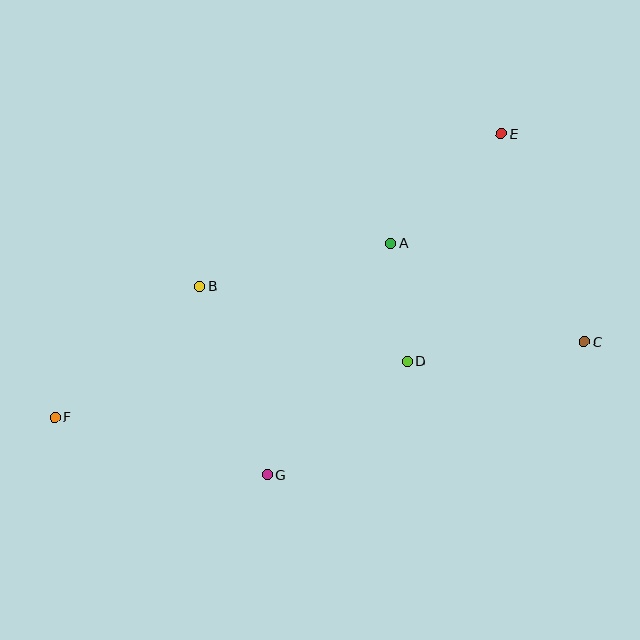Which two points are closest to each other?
Points A and D are closest to each other.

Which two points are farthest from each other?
Points C and F are farthest from each other.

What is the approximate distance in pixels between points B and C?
The distance between B and C is approximately 389 pixels.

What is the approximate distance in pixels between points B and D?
The distance between B and D is approximately 221 pixels.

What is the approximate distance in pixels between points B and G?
The distance between B and G is approximately 200 pixels.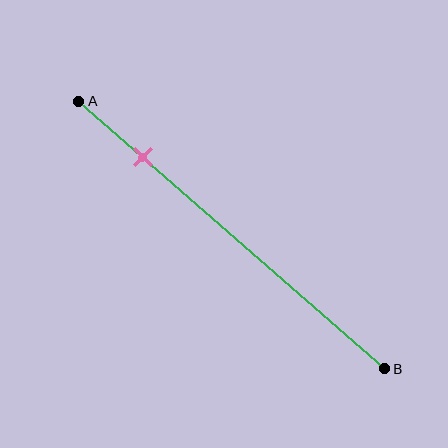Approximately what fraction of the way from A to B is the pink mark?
The pink mark is approximately 20% of the way from A to B.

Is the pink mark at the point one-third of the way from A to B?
No, the mark is at about 20% from A, not at the 33% one-third point.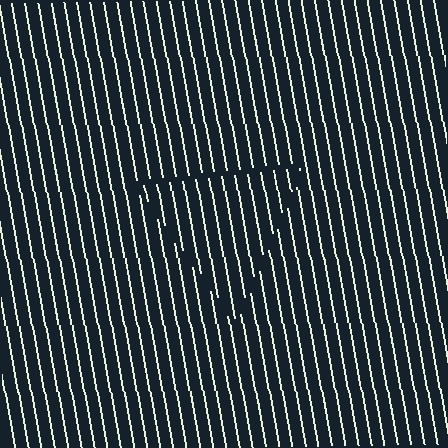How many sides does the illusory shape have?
3 sides — the line-ends trace a triangle.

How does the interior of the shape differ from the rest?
The interior of the shape contains the same grating, shifted by half a period — the contour is defined by the phase discontinuity where line-ends from the inner and outer gratings abut.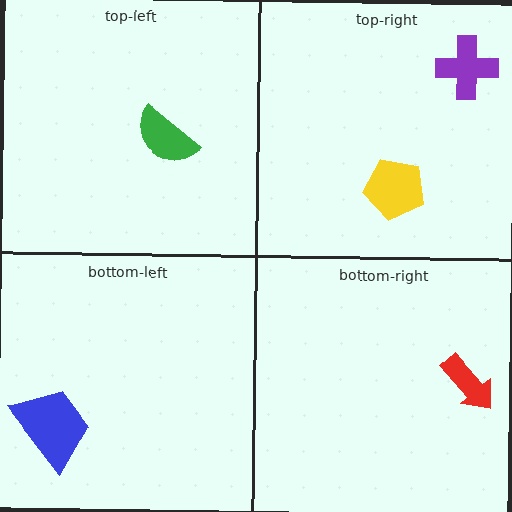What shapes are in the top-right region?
The purple cross, the yellow pentagon.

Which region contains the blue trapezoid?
The bottom-left region.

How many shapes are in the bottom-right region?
1.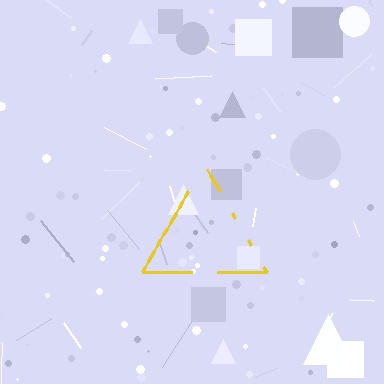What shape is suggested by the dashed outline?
The dashed outline suggests a triangle.